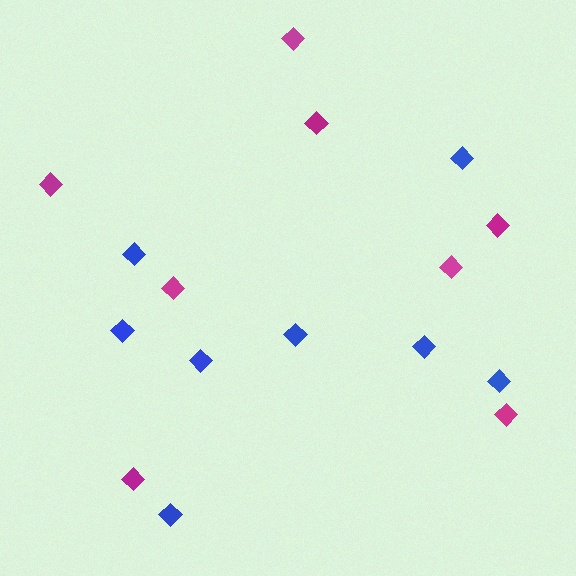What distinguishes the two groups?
There are 2 groups: one group of blue diamonds (8) and one group of magenta diamonds (8).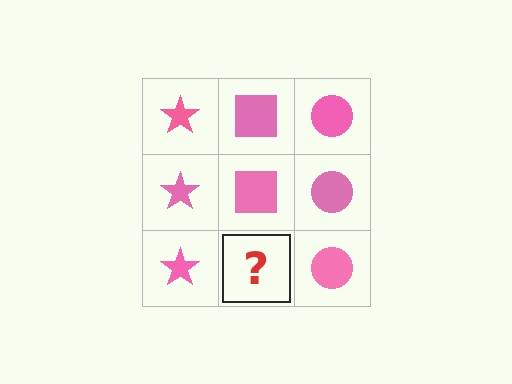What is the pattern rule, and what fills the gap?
The rule is that each column has a consistent shape. The gap should be filled with a pink square.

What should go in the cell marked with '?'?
The missing cell should contain a pink square.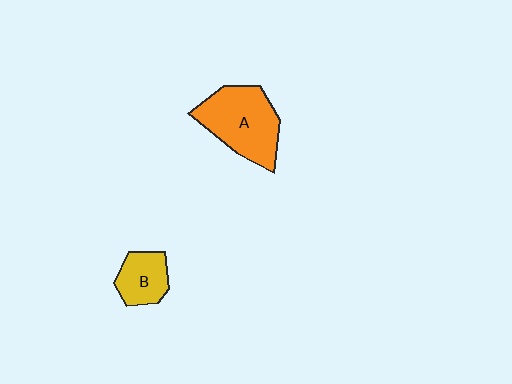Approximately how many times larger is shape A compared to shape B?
Approximately 2.0 times.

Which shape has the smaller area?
Shape B (yellow).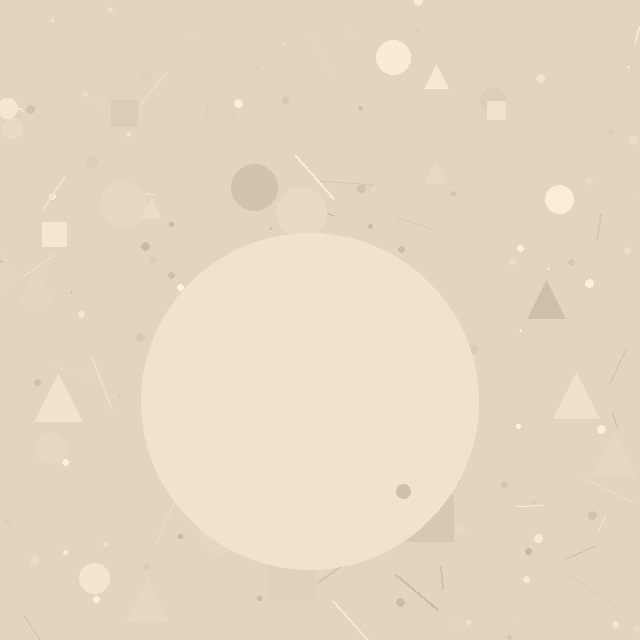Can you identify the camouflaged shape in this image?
The camouflaged shape is a circle.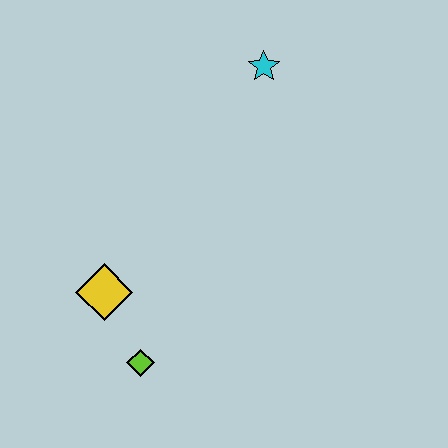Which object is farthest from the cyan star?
The lime diamond is farthest from the cyan star.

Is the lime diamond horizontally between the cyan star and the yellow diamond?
Yes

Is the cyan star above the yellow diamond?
Yes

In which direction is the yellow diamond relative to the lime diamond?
The yellow diamond is above the lime diamond.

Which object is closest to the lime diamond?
The yellow diamond is closest to the lime diamond.